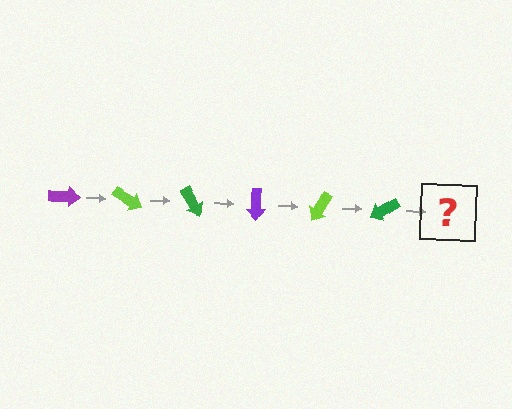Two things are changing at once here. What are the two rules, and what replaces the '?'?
The two rules are that it rotates 30 degrees each step and the color cycles through purple, lime, and green. The '?' should be a purple arrow, rotated 180 degrees from the start.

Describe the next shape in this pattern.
It should be a purple arrow, rotated 180 degrees from the start.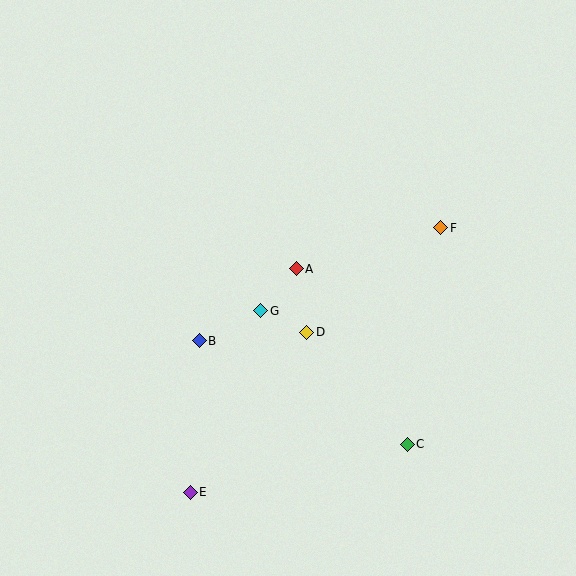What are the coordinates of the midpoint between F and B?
The midpoint between F and B is at (320, 284).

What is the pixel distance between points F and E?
The distance between F and E is 364 pixels.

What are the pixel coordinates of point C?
Point C is at (407, 444).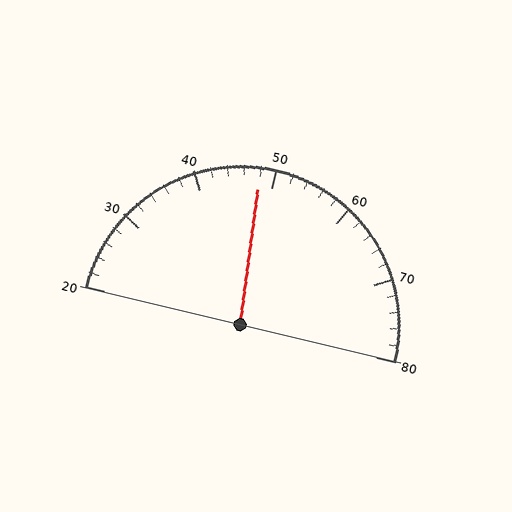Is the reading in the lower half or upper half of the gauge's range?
The reading is in the lower half of the range (20 to 80).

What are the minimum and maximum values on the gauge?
The gauge ranges from 20 to 80.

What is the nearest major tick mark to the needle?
The nearest major tick mark is 50.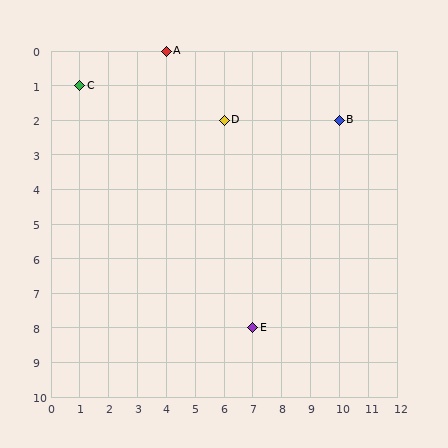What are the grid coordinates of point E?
Point E is at grid coordinates (7, 8).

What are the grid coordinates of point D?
Point D is at grid coordinates (6, 2).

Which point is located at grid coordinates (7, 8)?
Point E is at (7, 8).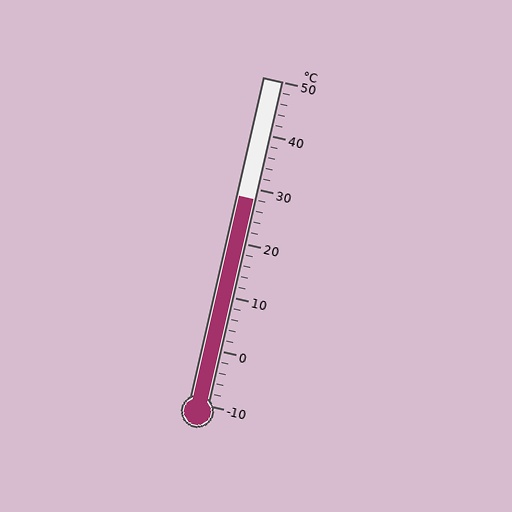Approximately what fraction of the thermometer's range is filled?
The thermometer is filled to approximately 65% of its range.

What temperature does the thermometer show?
The thermometer shows approximately 28°C.